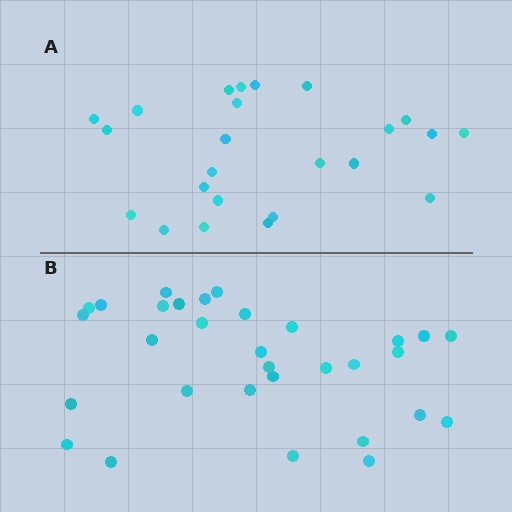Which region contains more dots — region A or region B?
Region B (the bottom region) has more dots.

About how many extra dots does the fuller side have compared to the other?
Region B has roughly 8 or so more dots than region A.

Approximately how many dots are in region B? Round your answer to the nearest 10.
About 30 dots. (The exact count is 31, which rounds to 30.)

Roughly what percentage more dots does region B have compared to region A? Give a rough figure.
About 30% more.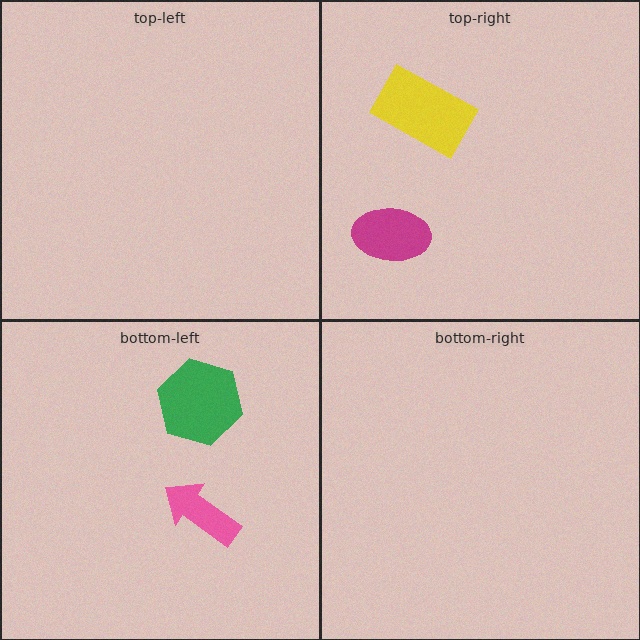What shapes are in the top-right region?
The yellow rectangle, the magenta ellipse.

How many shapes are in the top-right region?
2.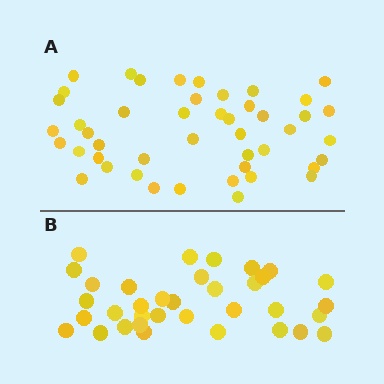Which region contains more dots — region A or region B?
Region A (the top region) has more dots.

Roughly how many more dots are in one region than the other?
Region A has roughly 12 or so more dots than region B.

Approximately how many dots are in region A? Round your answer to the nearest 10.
About 50 dots. (The exact count is 46, which rounds to 50.)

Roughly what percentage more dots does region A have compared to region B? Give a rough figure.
About 30% more.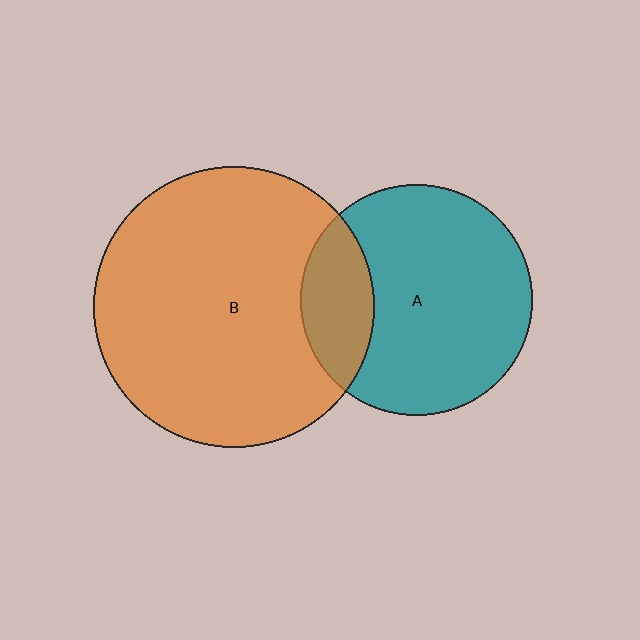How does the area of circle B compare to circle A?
Approximately 1.5 times.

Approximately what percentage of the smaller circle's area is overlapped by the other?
Approximately 20%.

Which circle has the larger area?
Circle B (orange).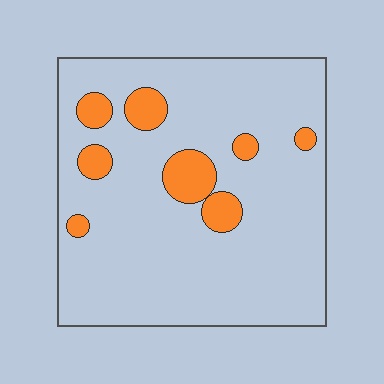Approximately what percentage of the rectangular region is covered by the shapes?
Approximately 10%.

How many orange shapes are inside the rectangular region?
8.